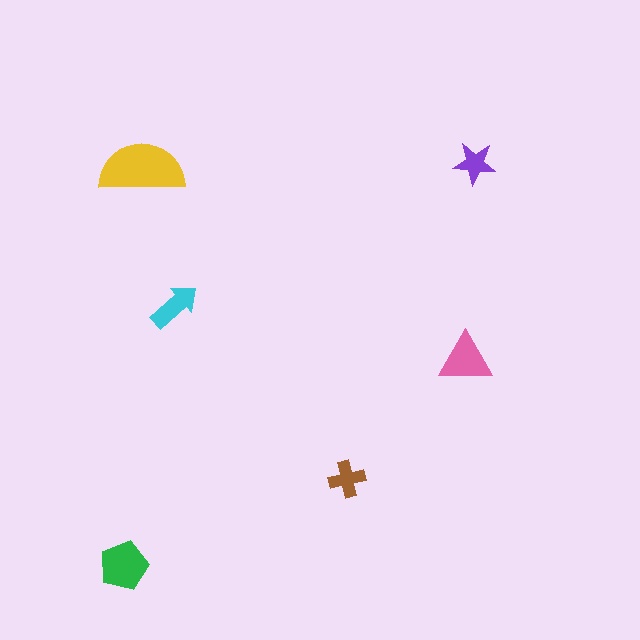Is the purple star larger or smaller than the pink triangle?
Smaller.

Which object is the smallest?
The purple star.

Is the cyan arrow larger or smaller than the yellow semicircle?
Smaller.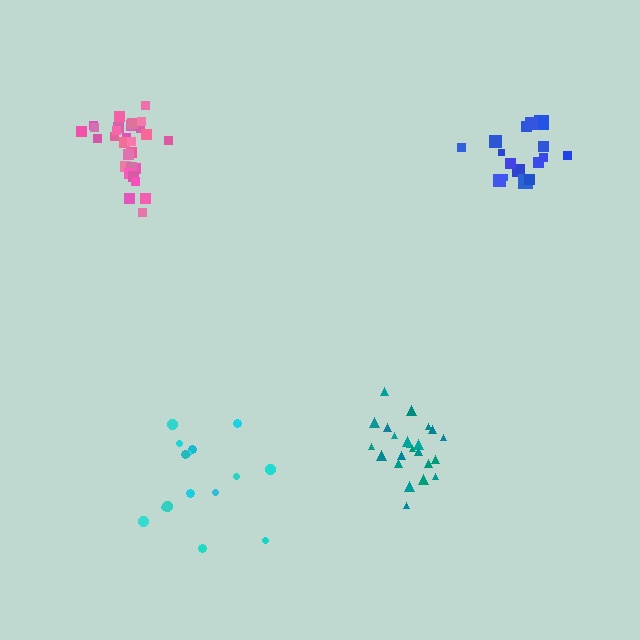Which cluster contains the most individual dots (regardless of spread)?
Pink (30).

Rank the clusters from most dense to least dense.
pink, teal, blue, cyan.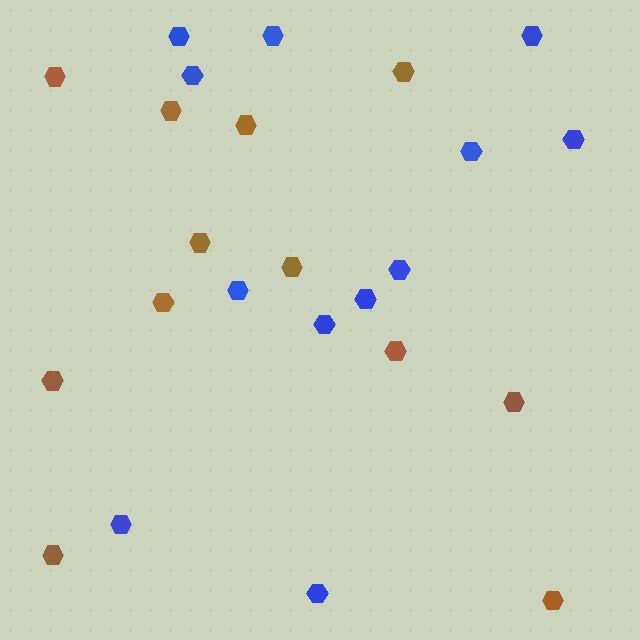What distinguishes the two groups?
There are 2 groups: one group of blue hexagons (12) and one group of brown hexagons (12).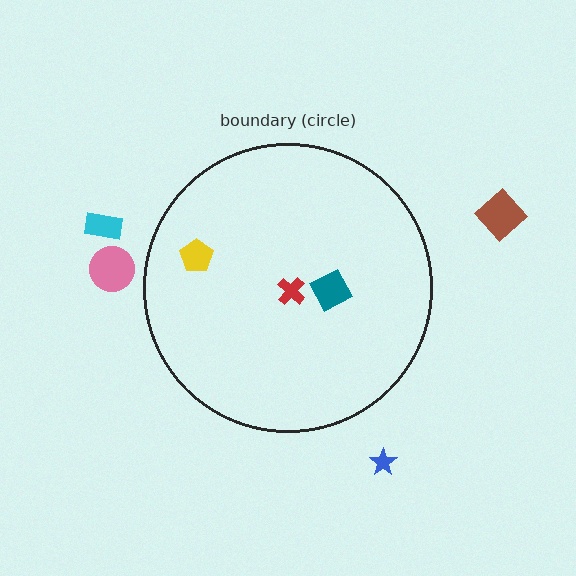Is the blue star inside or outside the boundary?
Outside.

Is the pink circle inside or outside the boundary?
Outside.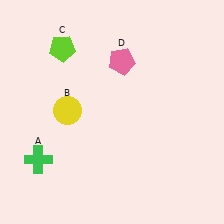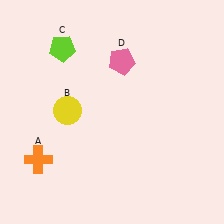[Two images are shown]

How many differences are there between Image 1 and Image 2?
There is 1 difference between the two images.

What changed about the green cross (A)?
In Image 1, A is green. In Image 2, it changed to orange.